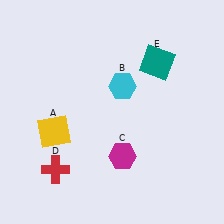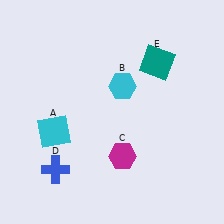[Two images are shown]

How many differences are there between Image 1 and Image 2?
There are 2 differences between the two images.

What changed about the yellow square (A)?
In Image 1, A is yellow. In Image 2, it changed to cyan.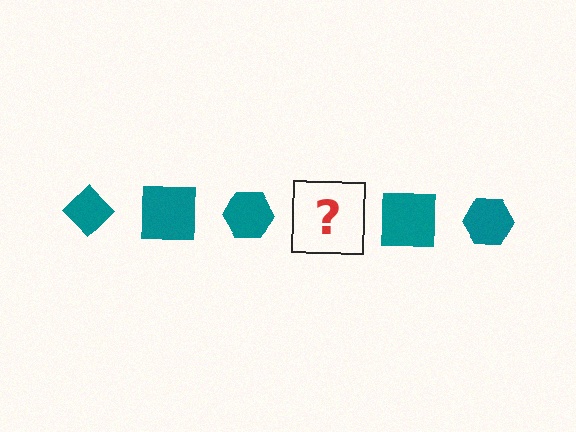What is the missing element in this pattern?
The missing element is a teal diamond.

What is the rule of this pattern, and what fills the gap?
The rule is that the pattern cycles through diamond, square, hexagon shapes in teal. The gap should be filled with a teal diamond.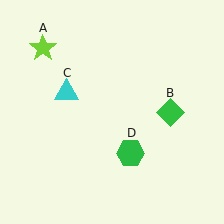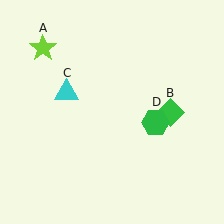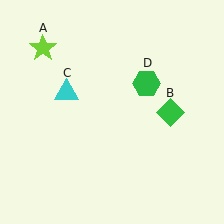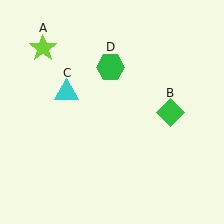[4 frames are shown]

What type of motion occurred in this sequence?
The green hexagon (object D) rotated counterclockwise around the center of the scene.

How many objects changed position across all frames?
1 object changed position: green hexagon (object D).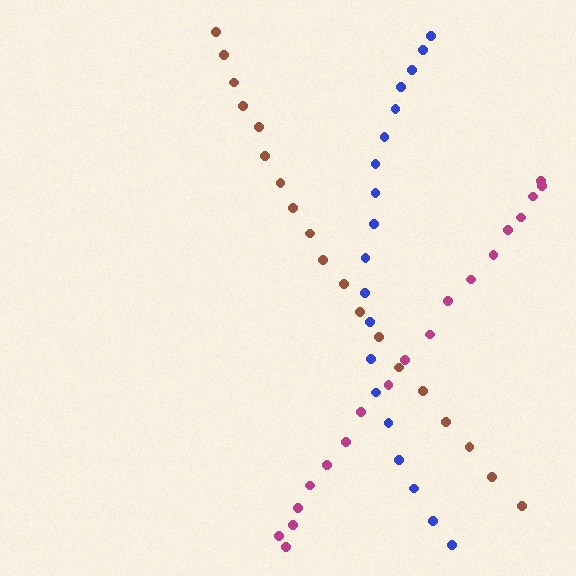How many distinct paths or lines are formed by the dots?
There are 3 distinct paths.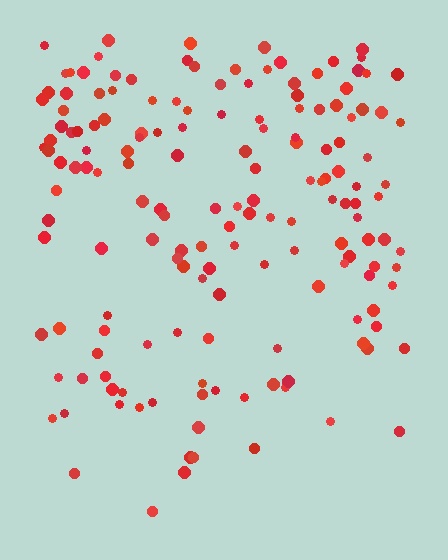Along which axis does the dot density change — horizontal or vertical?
Vertical.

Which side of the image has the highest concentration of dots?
The top.